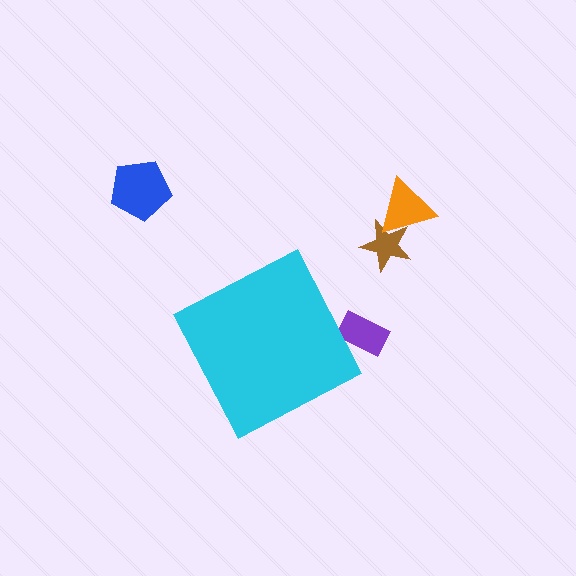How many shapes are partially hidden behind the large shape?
1 shape is partially hidden.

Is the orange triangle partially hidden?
No, the orange triangle is fully visible.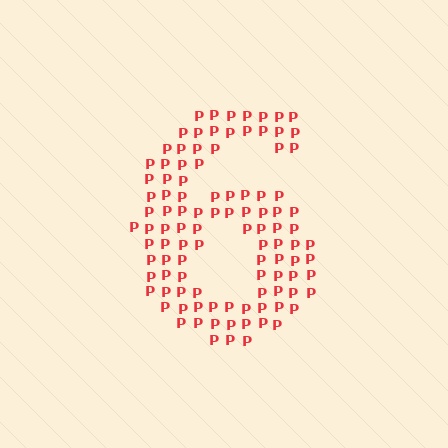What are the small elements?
The small elements are letter P's.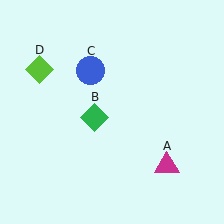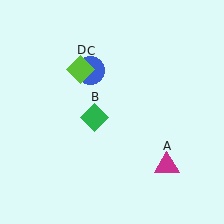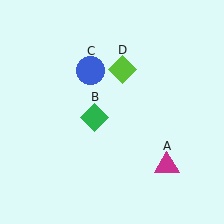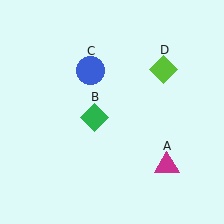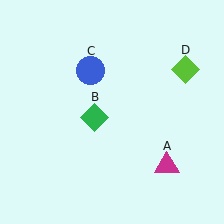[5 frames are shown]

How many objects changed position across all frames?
1 object changed position: lime diamond (object D).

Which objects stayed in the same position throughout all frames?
Magenta triangle (object A) and green diamond (object B) and blue circle (object C) remained stationary.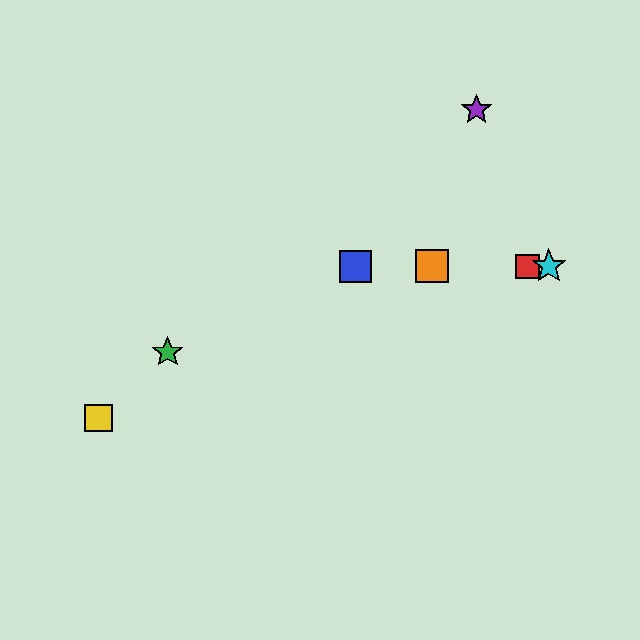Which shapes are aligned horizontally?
The red square, the blue square, the orange square, the cyan star are aligned horizontally.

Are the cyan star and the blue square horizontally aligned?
Yes, both are at y≈266.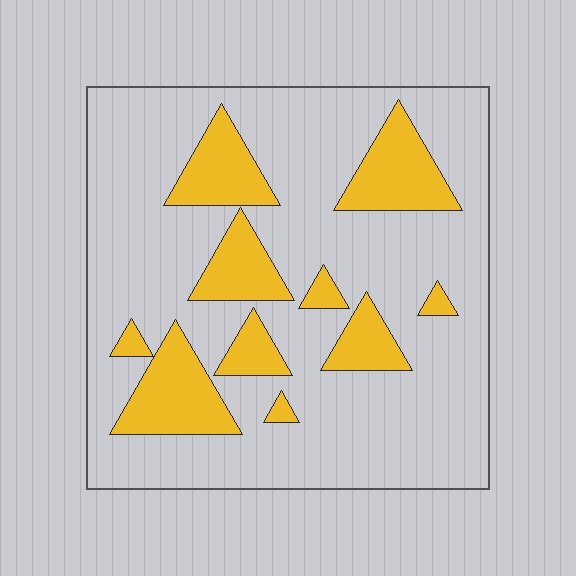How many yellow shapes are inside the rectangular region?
10.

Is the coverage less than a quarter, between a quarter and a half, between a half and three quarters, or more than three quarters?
Less than a quarter.